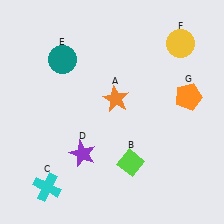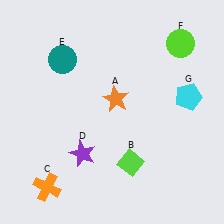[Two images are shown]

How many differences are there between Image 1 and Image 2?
There are 3 differences between the two images.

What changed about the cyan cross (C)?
In Image 1, C is cyan. In Image 2, it changed to orange.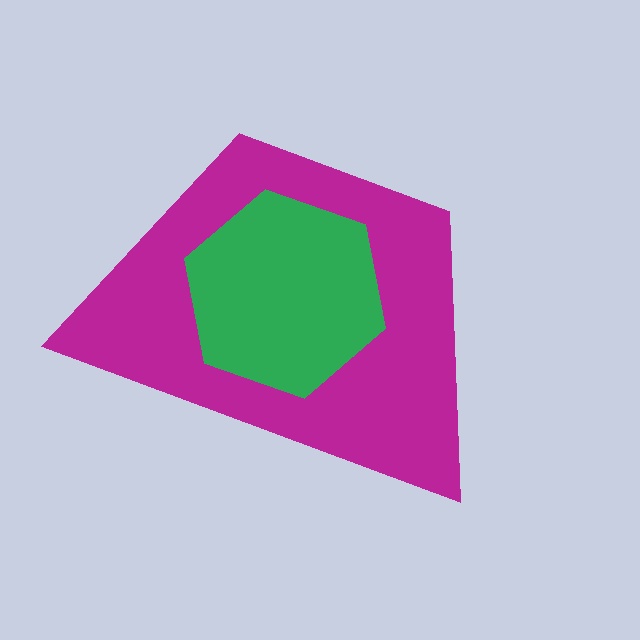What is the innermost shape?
The green hexagon.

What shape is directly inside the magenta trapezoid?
The green hexagon.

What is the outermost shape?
The magenta trapezoid.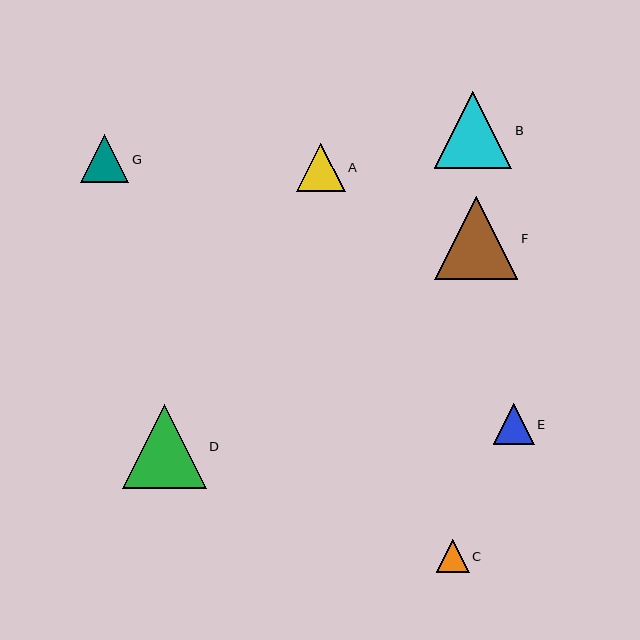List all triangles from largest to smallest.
From largest to smallest: F, D, B, A, G, E, C.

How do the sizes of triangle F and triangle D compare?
Triangle F and triangle D are approximately the same size.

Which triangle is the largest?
Triangle F is the largest with a size of approximately 83 pixels.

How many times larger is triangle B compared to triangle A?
Triangle B is approximately 1.6 times the size of triangle A.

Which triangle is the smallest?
Triangle C is the smallest with a size of approximately 33 pixels.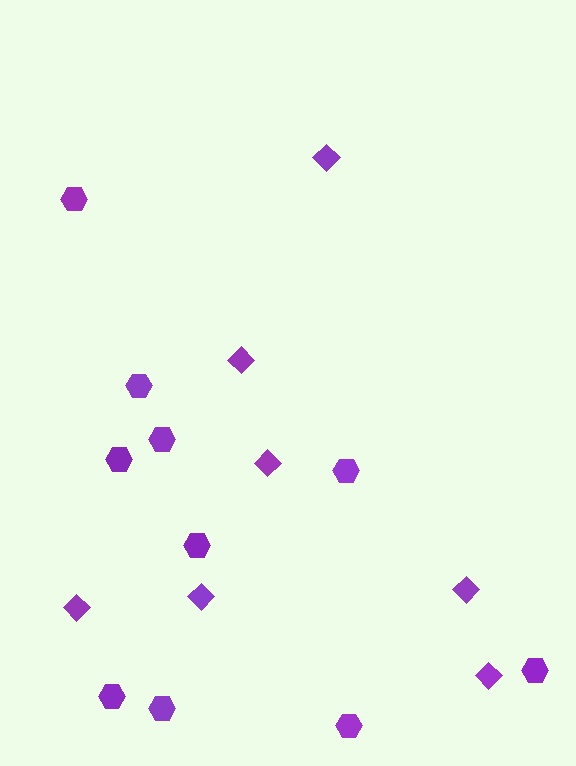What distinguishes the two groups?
There are 2 groups: one group of hexagons (10) and one group of diamonds (7).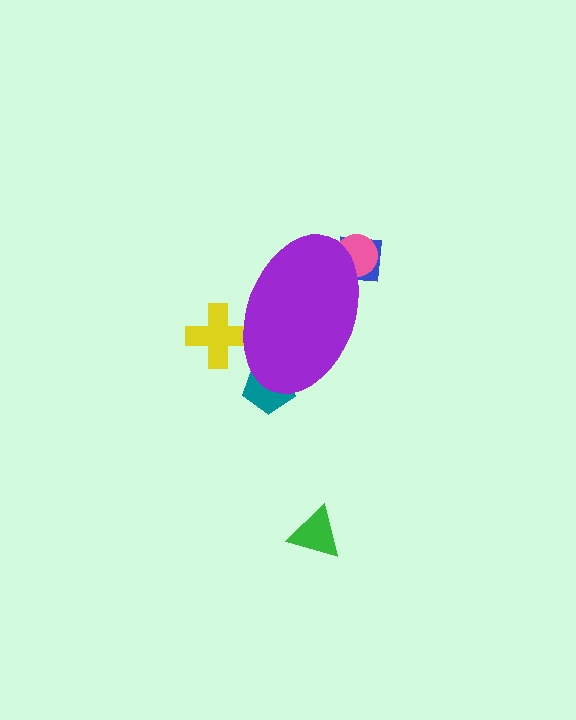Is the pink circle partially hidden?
Yes, the pink circle is partially hidden behind the purple ellipse.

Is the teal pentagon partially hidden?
Yes, the teal pentagon is partially hidden behind the purple ellipse.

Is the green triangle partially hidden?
No, the green triangle is fully visible.